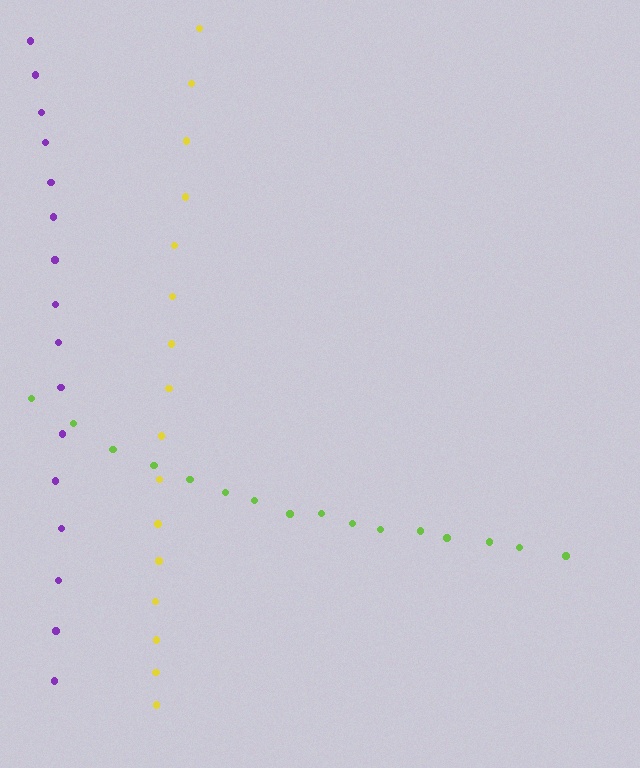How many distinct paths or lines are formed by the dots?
There are 3 distinct paths.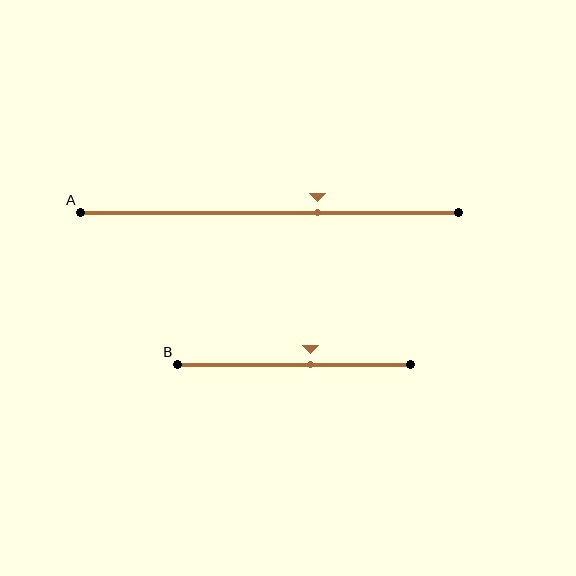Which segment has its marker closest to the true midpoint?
Segment B has its marker closest to the true midpoint.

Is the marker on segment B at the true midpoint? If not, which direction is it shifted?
No, the marker on segment B is shifted to the right by about 7% of the segment length.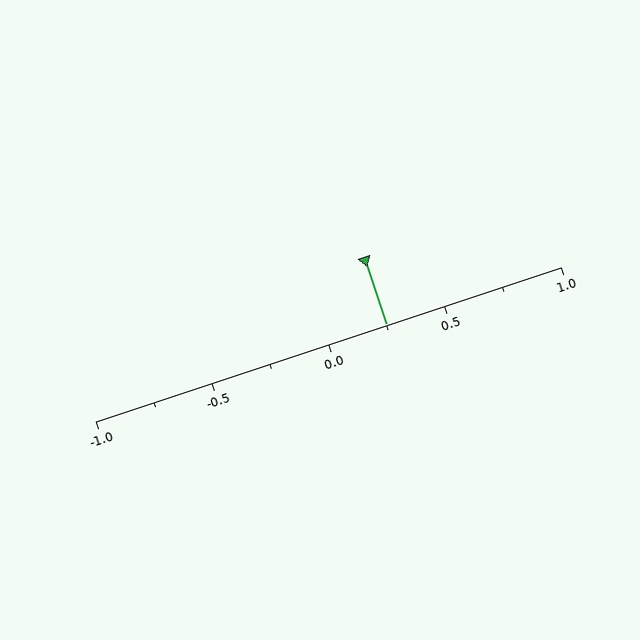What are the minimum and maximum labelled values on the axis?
The axis runs from -1.0 to 1.0.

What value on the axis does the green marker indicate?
The marker indicates approximately 0.25.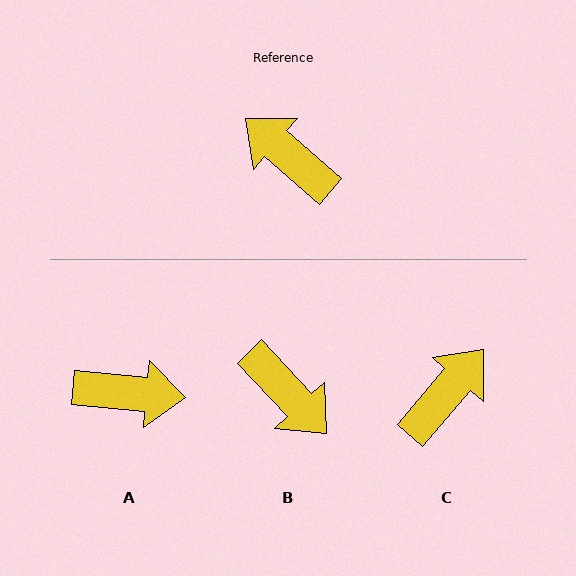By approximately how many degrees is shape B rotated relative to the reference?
Approximately 173 degrees counter-clockwise.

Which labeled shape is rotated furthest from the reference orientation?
B, about 173 degrees away.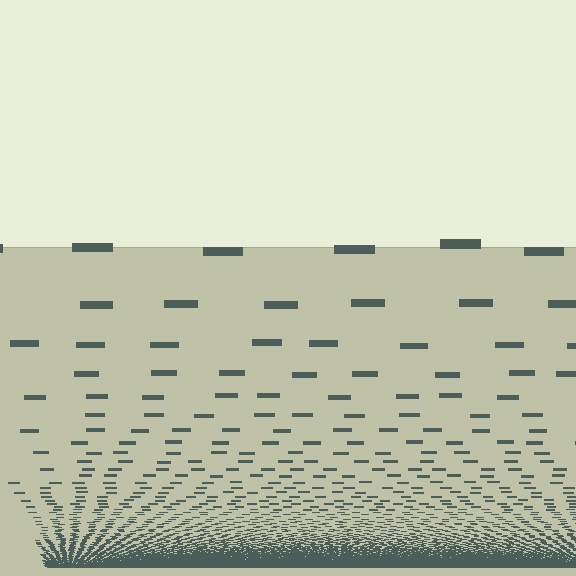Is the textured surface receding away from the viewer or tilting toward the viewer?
The surface appears to tilt toward the viewer. Texture elements get larger and sparser toward the top.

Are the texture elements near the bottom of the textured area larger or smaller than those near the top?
Smaller. The gradient is inverted — elements near the bottom are smaller and denser.